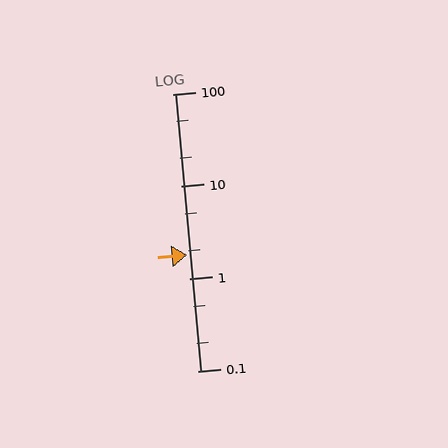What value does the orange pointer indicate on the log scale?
The pointer indicates approximately 1.8.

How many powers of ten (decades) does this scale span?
The scale spans 3 decades, from 0.1 to 100.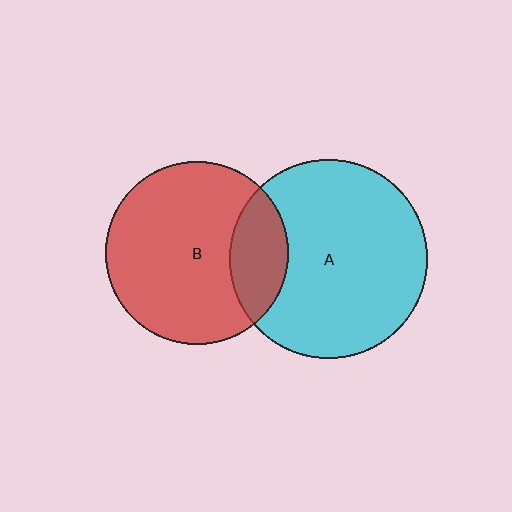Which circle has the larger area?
Circle A (cyan).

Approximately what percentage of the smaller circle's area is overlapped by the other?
Approximately 20%.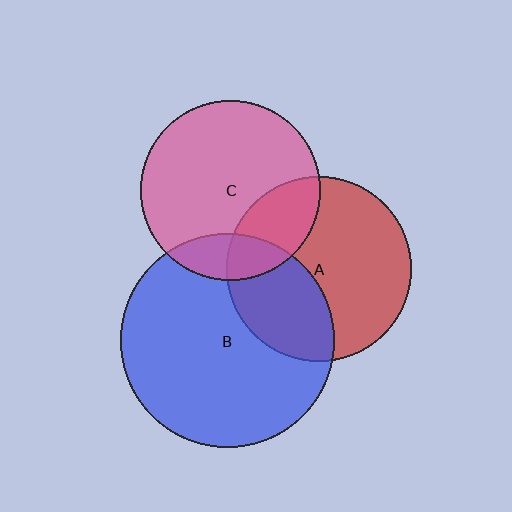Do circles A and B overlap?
Yes.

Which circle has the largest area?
Circle B (blue).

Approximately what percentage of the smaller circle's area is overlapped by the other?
Approximately 35%.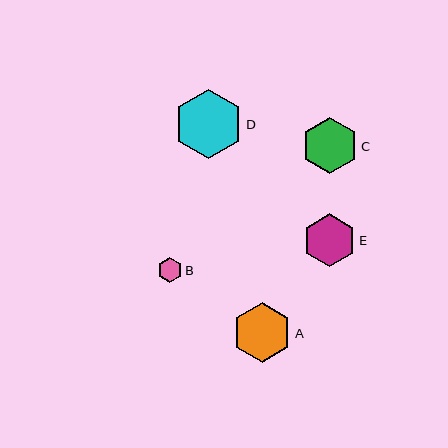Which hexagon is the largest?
Hexagon D is the largest with a size of approximately 70 pixels.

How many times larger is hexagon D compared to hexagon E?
Hexagon D is approximately 1.3 times the size of hexagon E.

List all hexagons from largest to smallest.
From largest to smallest: D, A, C, E, B.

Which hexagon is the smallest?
Hexagon B is the smallest with a size of approximately 25 pixels.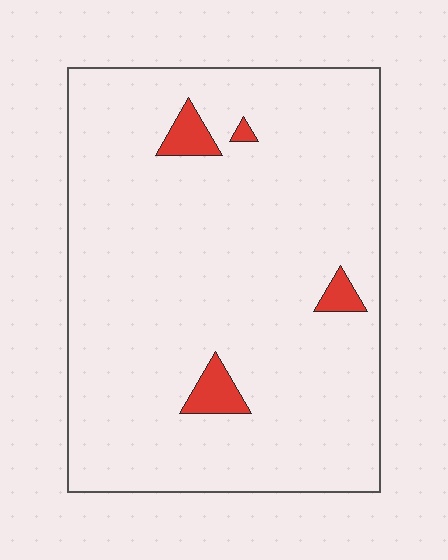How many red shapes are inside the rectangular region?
4.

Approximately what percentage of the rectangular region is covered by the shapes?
Approximately 5%.